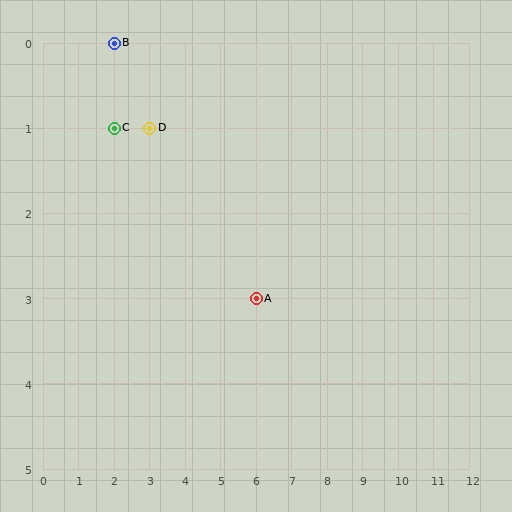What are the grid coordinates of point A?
Point A is at grid coordinates (6, 3).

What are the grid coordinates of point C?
Point C is at grid coordinates (2, 1).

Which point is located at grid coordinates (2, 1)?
Point C is at (2, 1).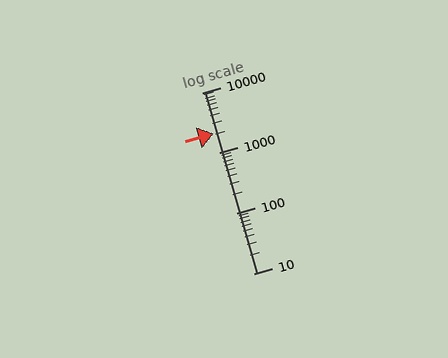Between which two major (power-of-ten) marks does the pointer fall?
The pointer is between 1000 and 10000.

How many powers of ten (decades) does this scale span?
The scale spans 3 decades, from 10 to 10000.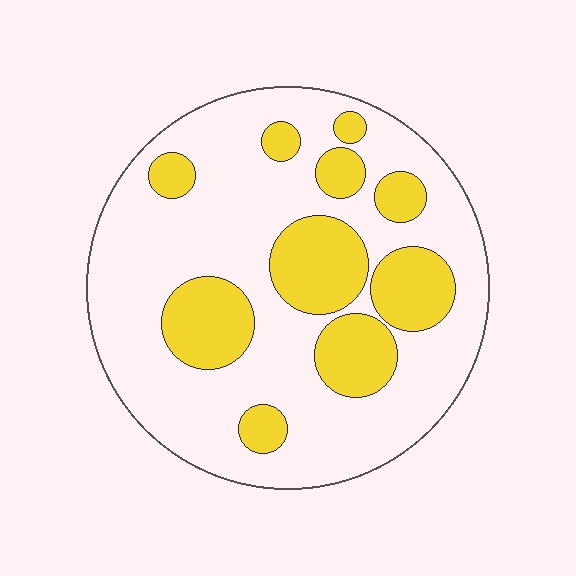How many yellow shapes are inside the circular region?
10.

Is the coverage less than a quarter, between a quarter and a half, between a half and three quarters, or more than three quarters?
Between a quarter and a half.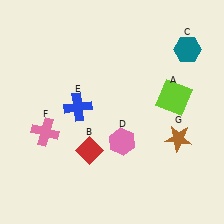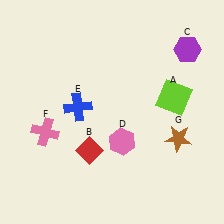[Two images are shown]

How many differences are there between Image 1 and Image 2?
There is 1 difference between the two images.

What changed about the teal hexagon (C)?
In Image 1, C is teal. In Image 2, it changed to purple.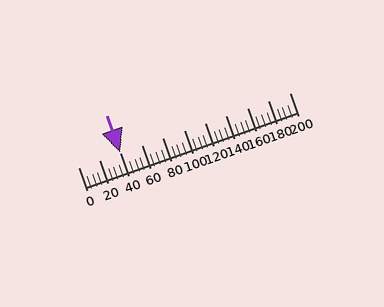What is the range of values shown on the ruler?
The ruler shows values from 0 to 200.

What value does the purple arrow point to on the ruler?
The purple arrow points to approximately 40.